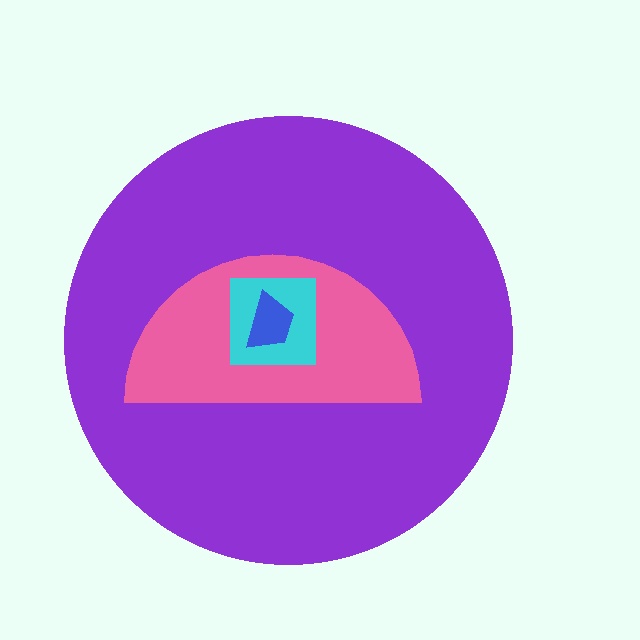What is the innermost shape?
The blue trapezoid.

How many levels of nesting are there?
4.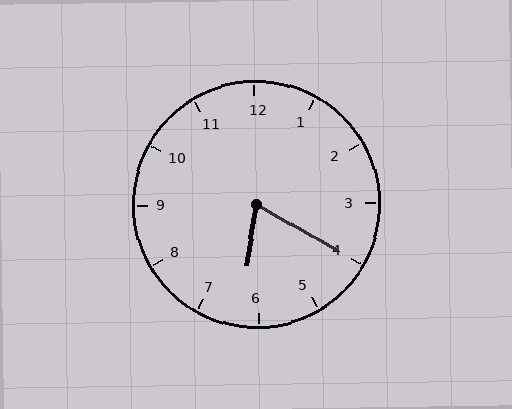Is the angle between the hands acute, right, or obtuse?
It is acute.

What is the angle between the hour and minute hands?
Approximately 70 degrees.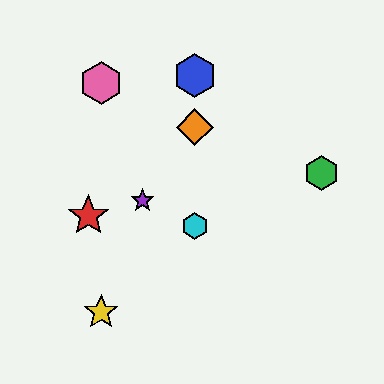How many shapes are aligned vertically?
3 shapes (the blue hexagon, the orange diamond, the cyan hexagon) are aligned vertically.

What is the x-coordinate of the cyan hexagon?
The cyan hexagon is at x≈195.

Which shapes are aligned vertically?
The blue hexagon, the orange diamond, the cyan hexagon are aligned vertically.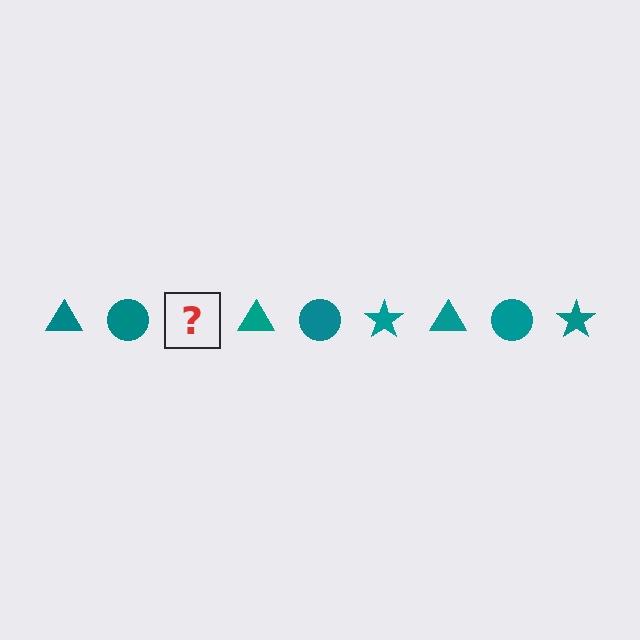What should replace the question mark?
The question mark should be replaced with a teal star.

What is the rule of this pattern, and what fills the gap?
The rule is that the pattern cycles through triangle, circle, star shapes in teal. The gap should be filled with a teal star.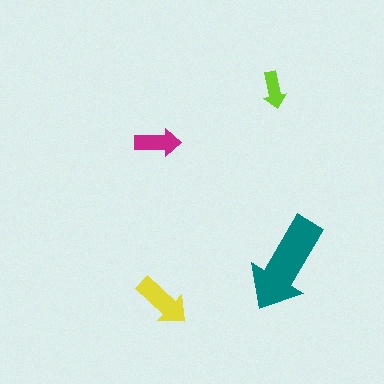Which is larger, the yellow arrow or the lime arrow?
The yellow one.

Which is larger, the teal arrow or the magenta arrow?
The teal one.